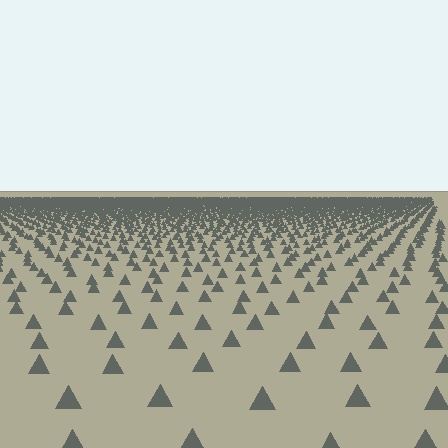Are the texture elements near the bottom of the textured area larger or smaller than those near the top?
Larger. Near the bottom, elements are closer to the viewer and appear at a bigger on-screen size.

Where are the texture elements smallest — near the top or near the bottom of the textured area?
Near the top.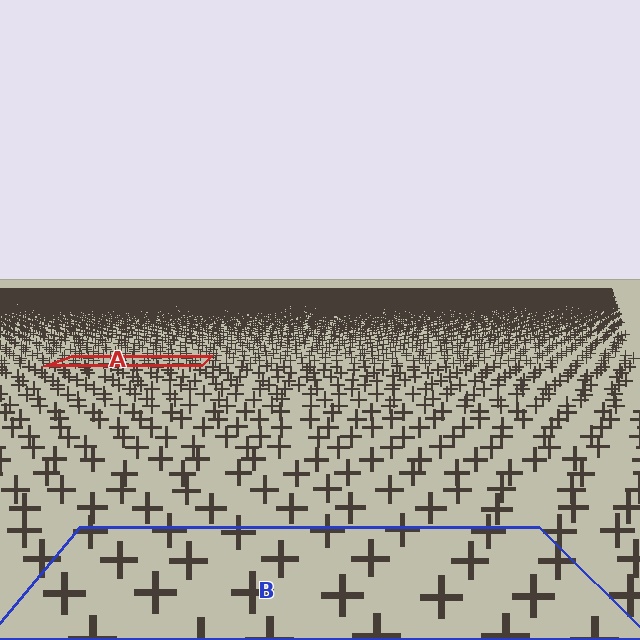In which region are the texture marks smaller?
The texture marks are smaller in region A, because it is farther away.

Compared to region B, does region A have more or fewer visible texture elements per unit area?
Region A has more texture elements per unit area — they are packed more densely because it is farther away.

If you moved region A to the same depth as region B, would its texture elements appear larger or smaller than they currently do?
They would appear larger. At a closer depth, the same texture elements are projected at a bigger on-screen size.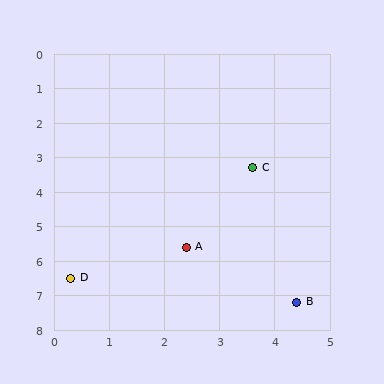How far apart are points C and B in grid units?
Points C and B are about 4.0 grid units apart.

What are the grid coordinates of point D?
Point D is at approximately (0.3, 6.5).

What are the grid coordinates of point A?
Point A is at approximately (2.4, 5.6).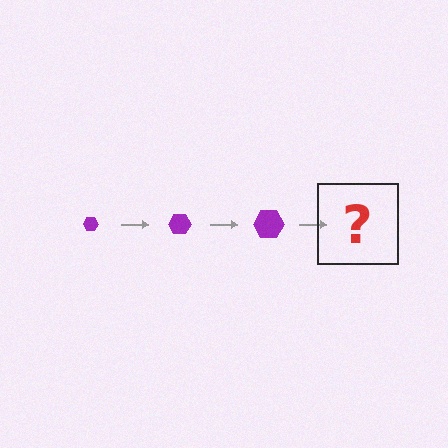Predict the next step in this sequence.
The next step is a purple hexagon, larger than the previous one.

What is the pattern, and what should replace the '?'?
The pattern is that the hexagon gets progressively larger each step. The '?' should be a purple hexagon, larger than the previous one.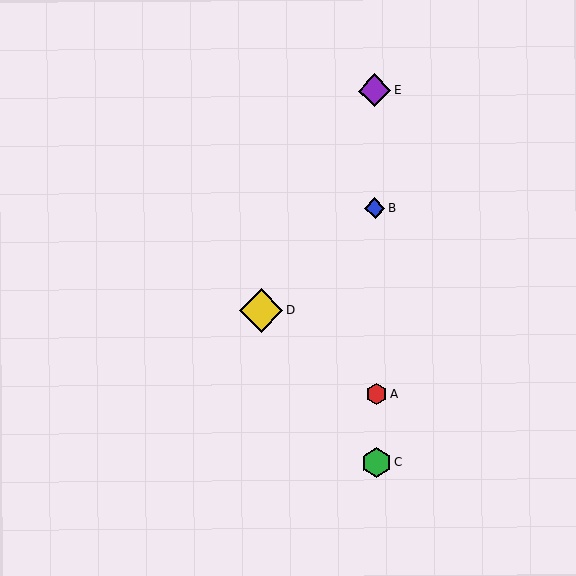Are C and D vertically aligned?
No, C is at x≈377 and D is at x≈261.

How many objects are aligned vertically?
4 objects (A, B, C, E) are aligned vertically.